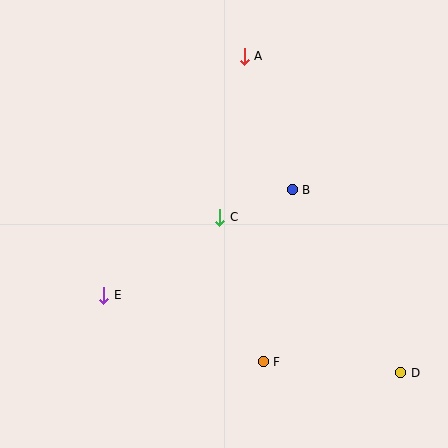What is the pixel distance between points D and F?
The distance between D and F is 137 pixels.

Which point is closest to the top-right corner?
Point A is closest to the top-right corner.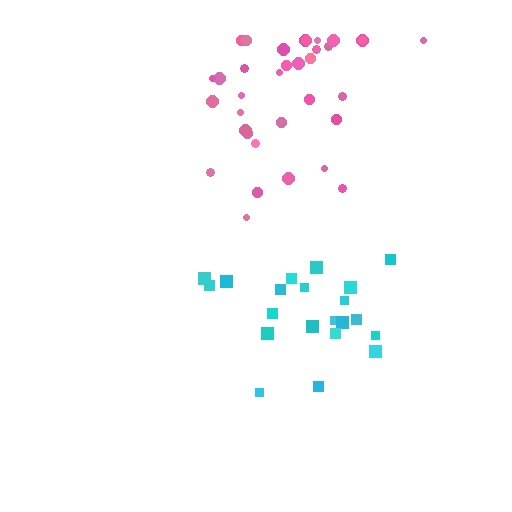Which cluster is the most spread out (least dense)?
Pink.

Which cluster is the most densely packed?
Cyan.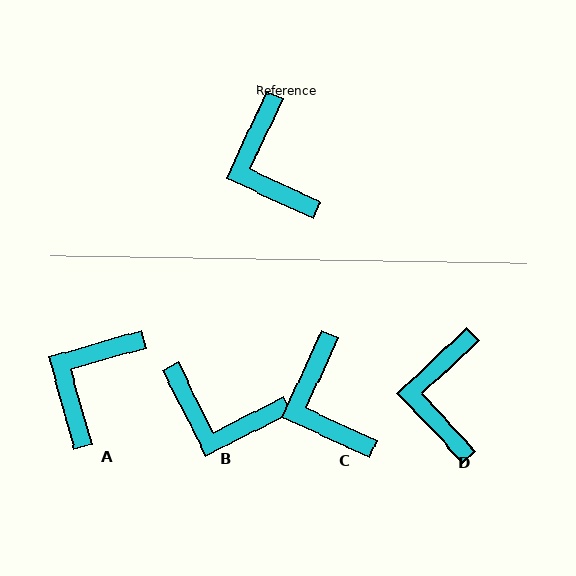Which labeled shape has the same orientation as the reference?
C.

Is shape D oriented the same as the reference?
No, it is off by about 22 degrees.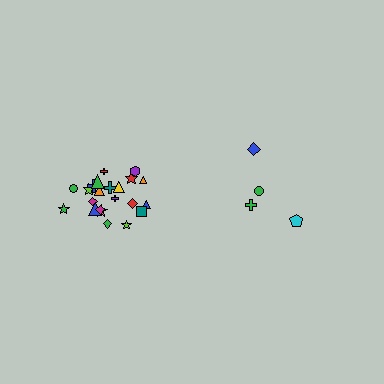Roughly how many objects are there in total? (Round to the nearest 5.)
Roughly 25 objects in total.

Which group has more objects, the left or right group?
The left group.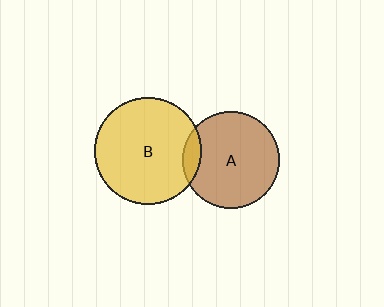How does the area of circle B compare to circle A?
Approximately 1.2 times.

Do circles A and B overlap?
Yes.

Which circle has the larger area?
Circle B (yellow).